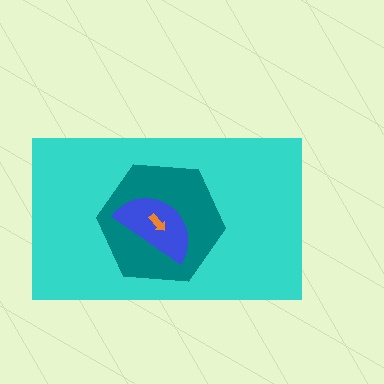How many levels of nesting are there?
4.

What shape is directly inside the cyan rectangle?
The teal hexagon.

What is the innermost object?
The orange arrow.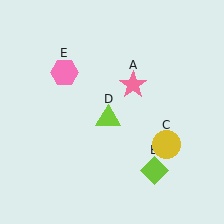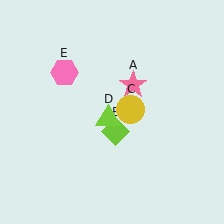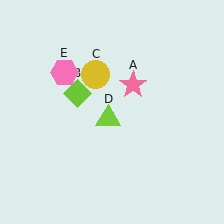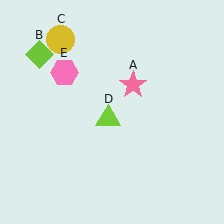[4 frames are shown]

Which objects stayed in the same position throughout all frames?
Pink star (object A) and lime triangle (object D) and pink hexagon (object E) remained stationary.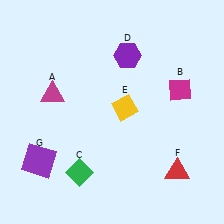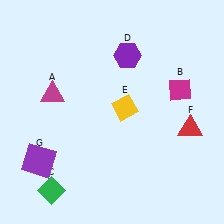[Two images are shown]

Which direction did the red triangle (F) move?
The red triangle (F) moved up.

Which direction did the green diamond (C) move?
The green diamond (C) moved left.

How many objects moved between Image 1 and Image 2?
2 objects moved between the two images.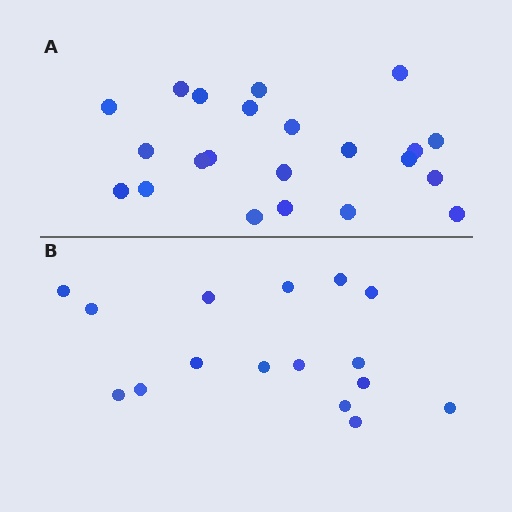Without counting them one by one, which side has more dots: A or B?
Region A (the top region) has more dots.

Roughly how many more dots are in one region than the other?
Region A has about 6 more dots than region B.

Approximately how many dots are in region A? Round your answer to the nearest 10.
About 20 dots. (The exact count is 22, which rounds to 20.)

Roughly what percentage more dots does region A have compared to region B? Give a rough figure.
About 40% more.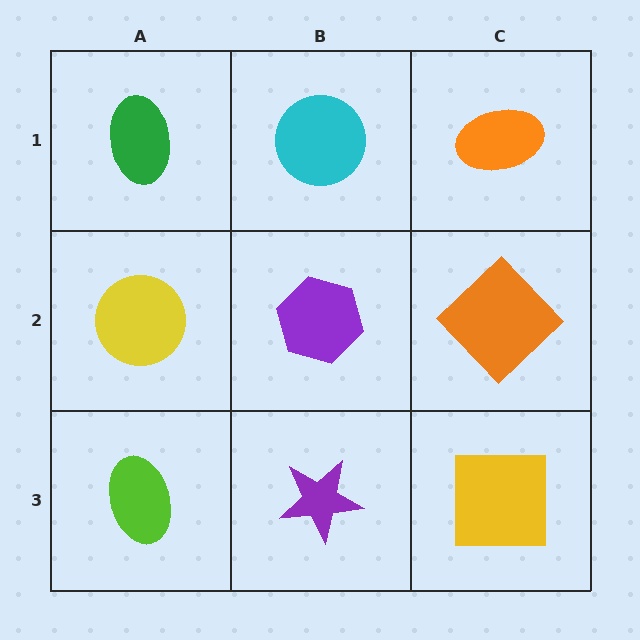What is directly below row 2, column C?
A yellow square.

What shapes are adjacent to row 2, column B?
A cyan circle (row 1, column B), a purple star (row 3, column B), a yellow circle (row 2, column A), an orange diamond (row 2, column C).